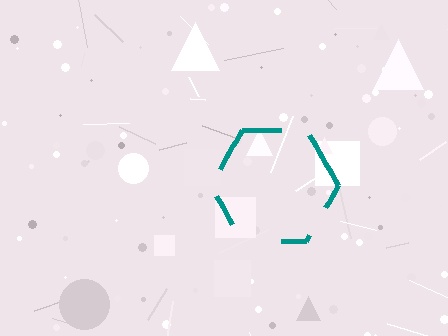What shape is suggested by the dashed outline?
The dashed outline suggests a hexagon.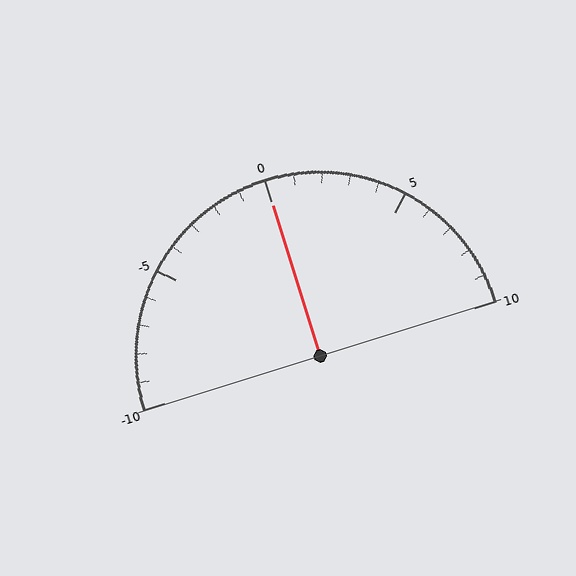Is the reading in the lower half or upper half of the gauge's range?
The reading is in the upper half of the range (-10 to 10).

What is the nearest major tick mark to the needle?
The nearest major tick mark is 0.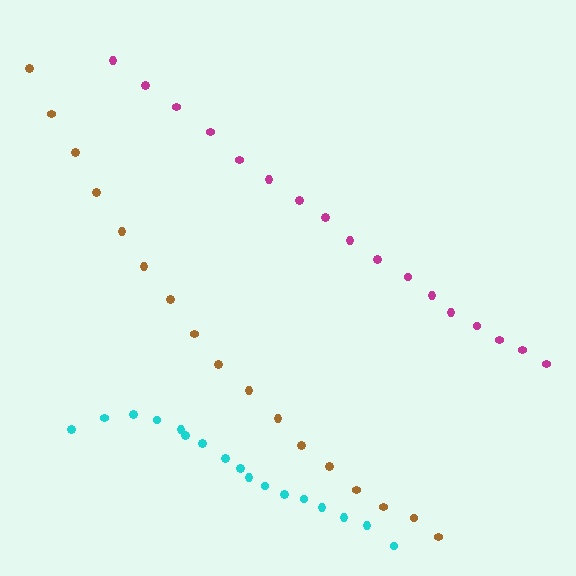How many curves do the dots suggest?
There are 3 distinct paths.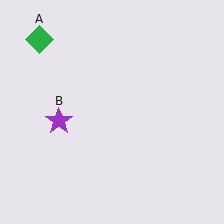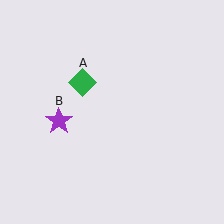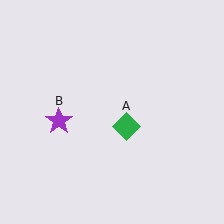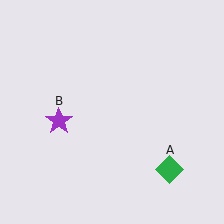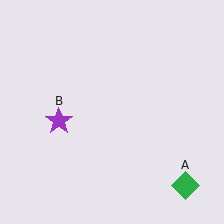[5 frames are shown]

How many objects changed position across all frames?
1 object changed position: green diamond (object A).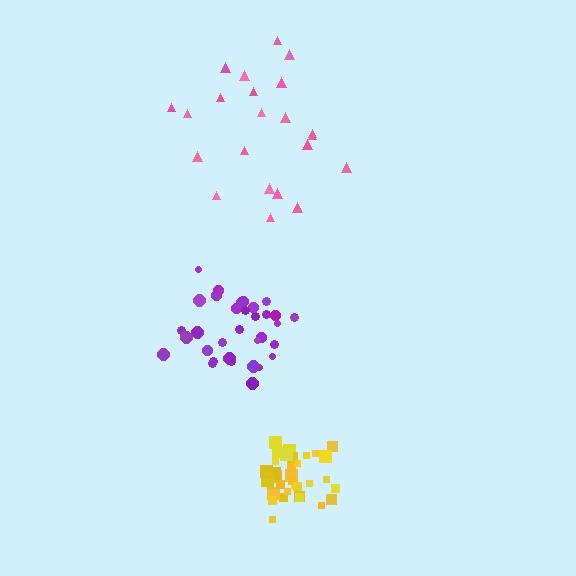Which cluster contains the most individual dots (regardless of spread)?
Yellow (35).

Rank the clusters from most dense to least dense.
yellow, purple, pink.